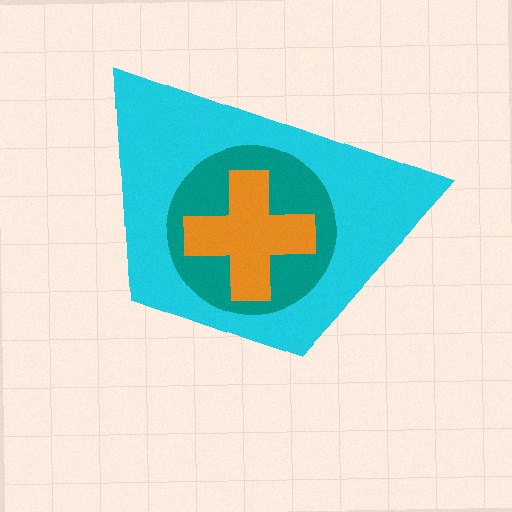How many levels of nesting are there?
3.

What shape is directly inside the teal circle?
The orange cross.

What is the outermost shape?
The cyan trapezoid.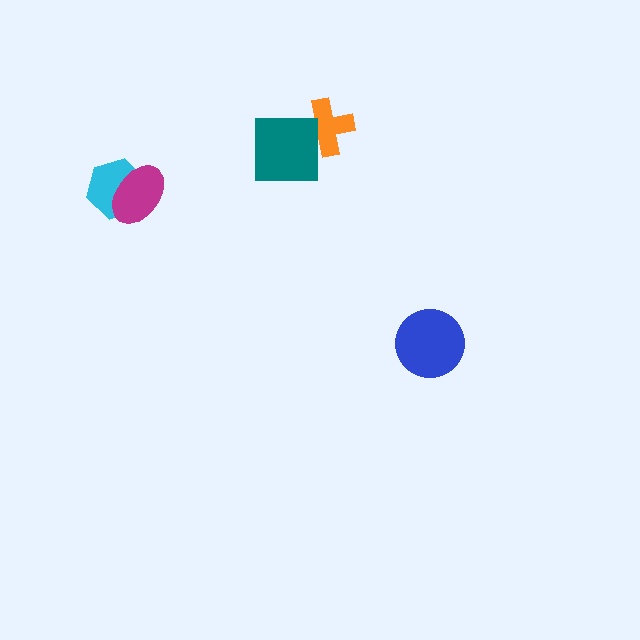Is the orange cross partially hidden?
Yes, it is partially covered by another shape.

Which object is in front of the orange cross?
The teal square is in front of the orange cross.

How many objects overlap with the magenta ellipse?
1 object overlaps with the magenta ellipse.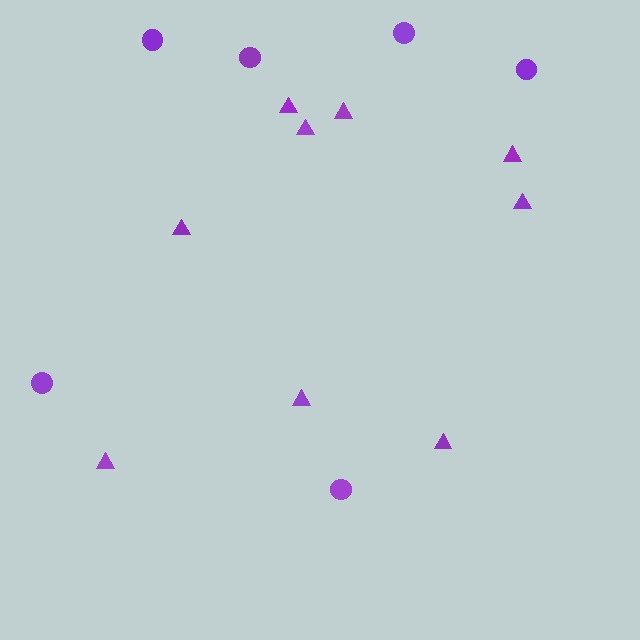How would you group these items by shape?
There are 2 groups: one group of circles (6) and one group of triangles (9).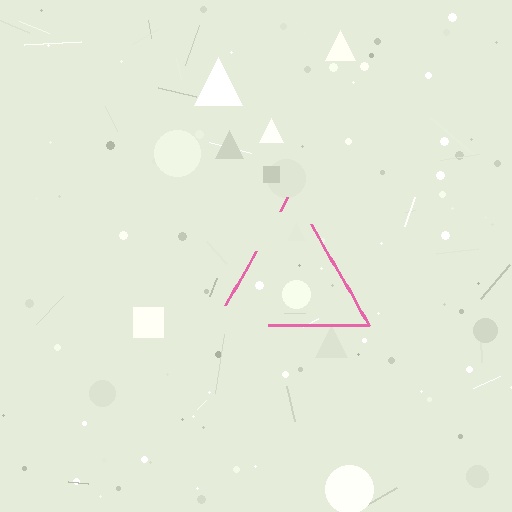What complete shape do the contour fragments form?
The contour fragments form a triangle.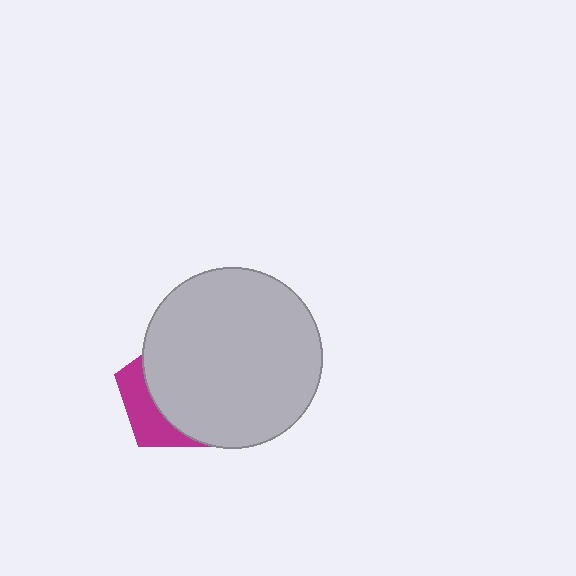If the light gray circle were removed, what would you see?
You would see the complete magenta pentagon.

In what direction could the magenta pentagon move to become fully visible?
The magenta pentagon could move left. That would shift it out from behind the light gray circle entirely.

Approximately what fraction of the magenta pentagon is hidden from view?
Roughly 69% of the magenta pentagon is hidden behind the light gray circle.